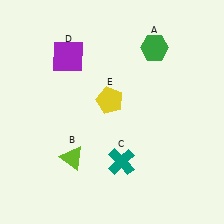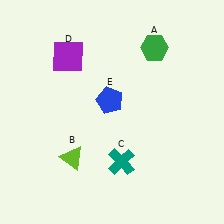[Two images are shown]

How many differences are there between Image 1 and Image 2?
There is 1 difference between the two images.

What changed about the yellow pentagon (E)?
In Image 1, E is yellow. In Image 2, it changed to blue.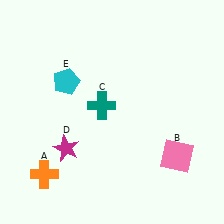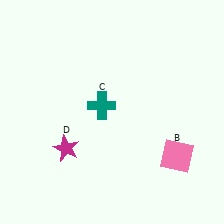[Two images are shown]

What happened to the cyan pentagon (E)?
The cyan pentagon (E) was removed in Image 2. It was in the top-left area of Image 1.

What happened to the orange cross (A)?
The orange cross (A) was removed in Image 2. It was in the bottom-left area of Image 1.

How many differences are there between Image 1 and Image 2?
There are 2 differences between the two images.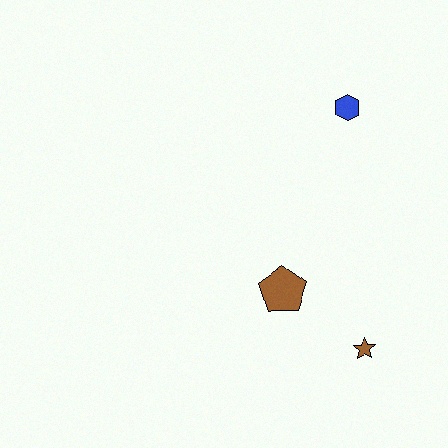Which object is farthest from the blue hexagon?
The brown star is farthest from the blue hexagon.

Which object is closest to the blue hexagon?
The brown pentagon is closest to the blue hexagon.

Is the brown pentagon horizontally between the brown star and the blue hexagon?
No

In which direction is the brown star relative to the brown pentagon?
The brown star is to the right of the brown pentagon.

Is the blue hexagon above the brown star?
Yes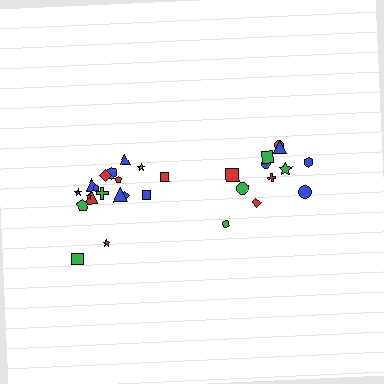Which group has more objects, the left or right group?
The left group.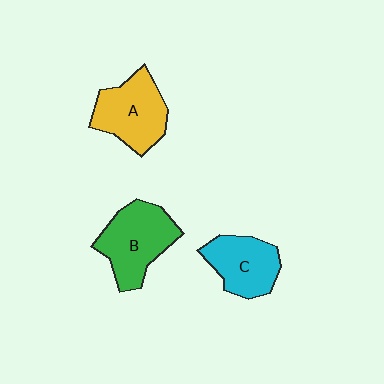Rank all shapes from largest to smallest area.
From largest to smallest: B (green), A (yellow), C (cyan).